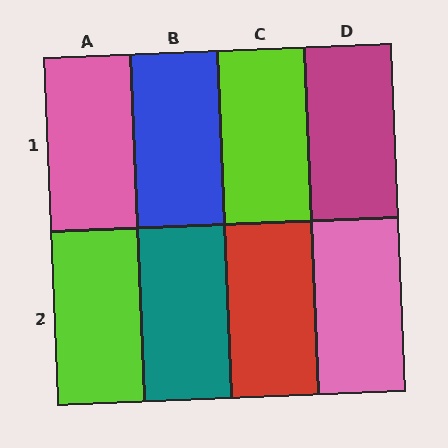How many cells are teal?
1 cell is teal.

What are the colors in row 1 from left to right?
Pink, blue, lime, magenta.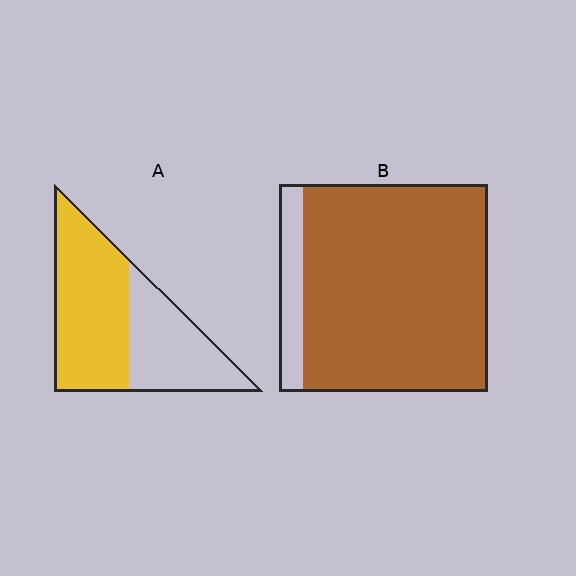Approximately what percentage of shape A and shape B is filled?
A is approximately 60% and B is approximately 90%.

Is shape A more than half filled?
Yes.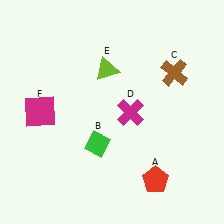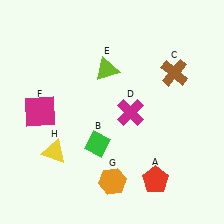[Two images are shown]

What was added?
An orange hexagon (G), a yellow triangle (H) were added in Image 2.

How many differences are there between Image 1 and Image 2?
There are 2 differences between the two images.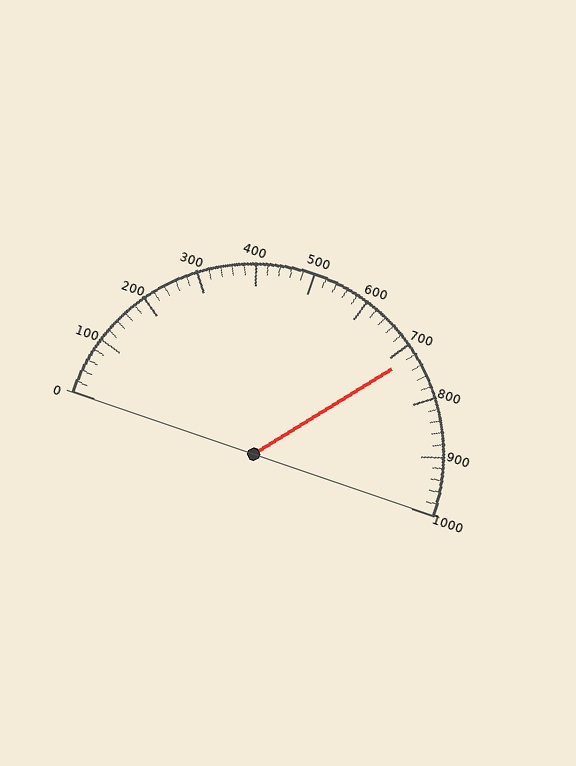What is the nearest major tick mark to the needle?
The nearest major tick mark is 700.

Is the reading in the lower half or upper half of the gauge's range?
The reading is in the upper half of the range (0 to 1000).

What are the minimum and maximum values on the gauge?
The gauge ranges from 0 to 1000.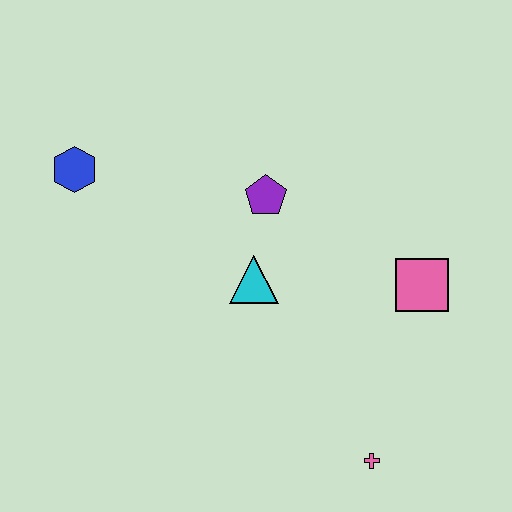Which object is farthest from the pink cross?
The blue hexagon is farthest from the pink cross.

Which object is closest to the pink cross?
The pink square is closest to the pink cross.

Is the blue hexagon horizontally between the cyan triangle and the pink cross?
No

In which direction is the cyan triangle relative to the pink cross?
The cyan triangle is above the pink cross.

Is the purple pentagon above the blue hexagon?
No